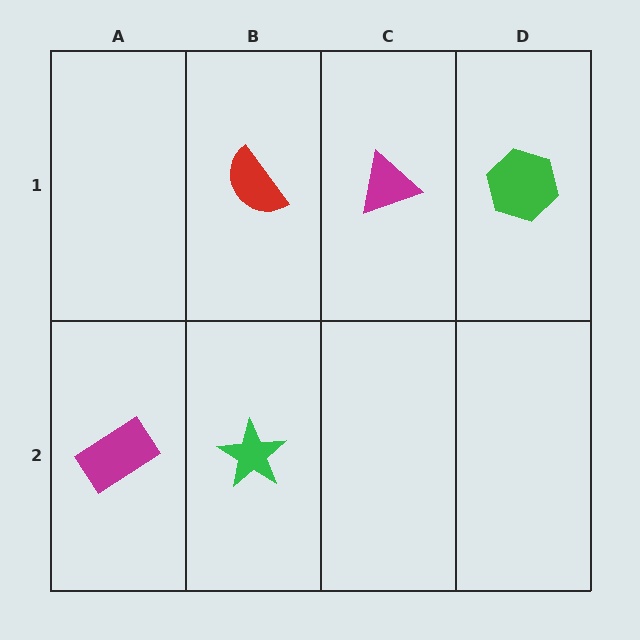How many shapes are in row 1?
3 shapes.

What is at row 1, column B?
A red semicircle.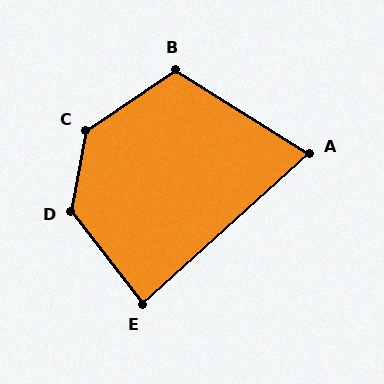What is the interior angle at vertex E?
Approximately 85 degrees (approximately right).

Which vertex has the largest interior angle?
C, at approximately 134 degrees.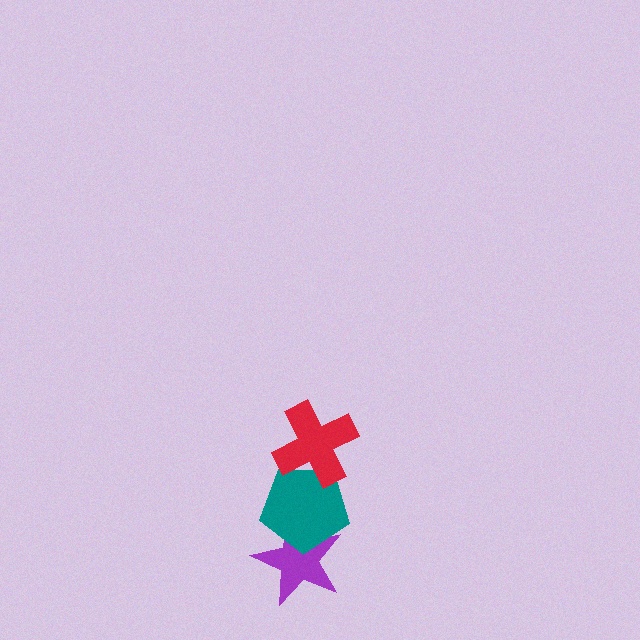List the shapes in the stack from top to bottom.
From top to bottom: the red cross, the teal pentagon, the purple star.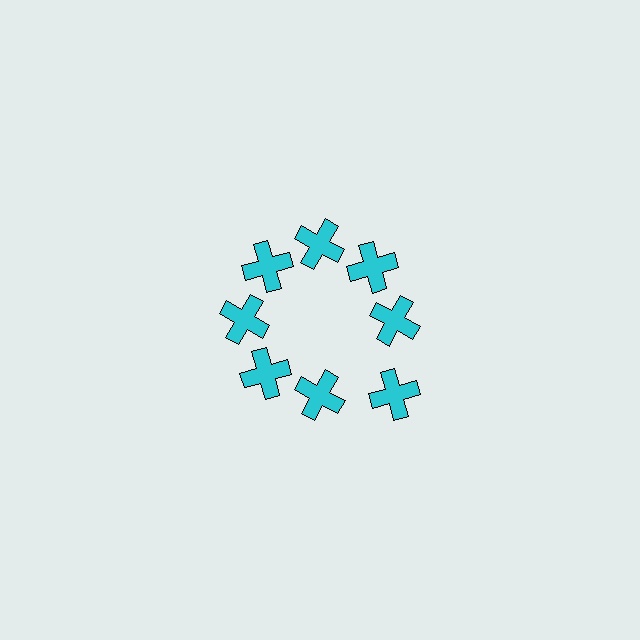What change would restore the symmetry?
The symmetry would be restored by moving it inward, back onto the ring so that all 8 crosses sit at equal angles and equal distance from the center.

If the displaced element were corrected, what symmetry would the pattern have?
It would have 8-fold rotational symmetry — the pattern would map onto itself every 45 degrees.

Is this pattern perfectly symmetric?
No. The 8 cyan crosses are arranged in a ring, but one element near the 4 o'clock position is pushed outward from the center, breaking the 8-fold rotational symmetry.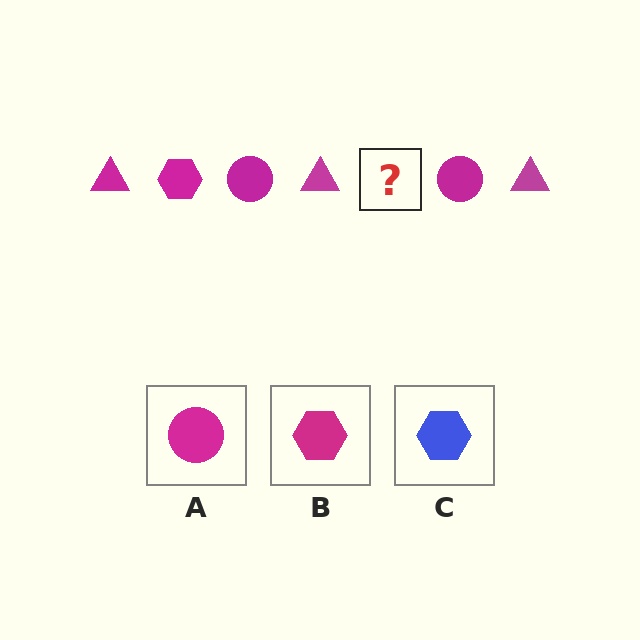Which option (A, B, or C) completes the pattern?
B.